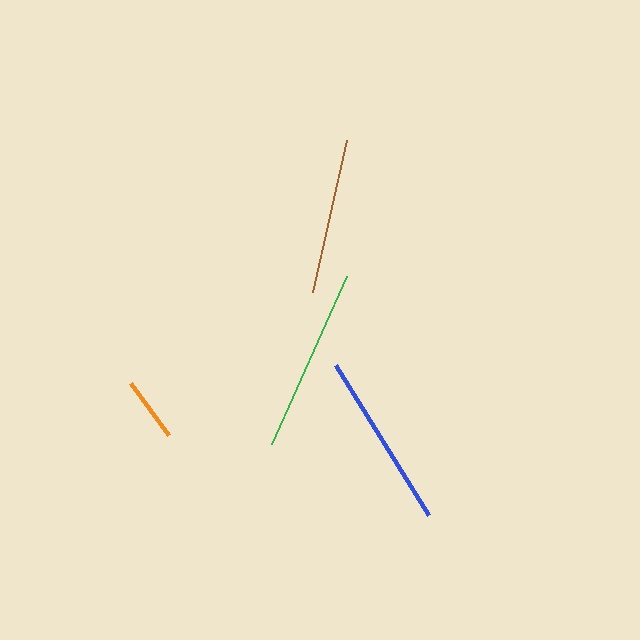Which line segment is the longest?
The green line is the longest at approximately 184 pixels.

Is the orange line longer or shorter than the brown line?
The brown line is longer than the orange line.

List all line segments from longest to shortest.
From longest to shortest: green, blue, brown, orange.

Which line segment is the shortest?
The orange line is the shortest at approximately 65 pixels.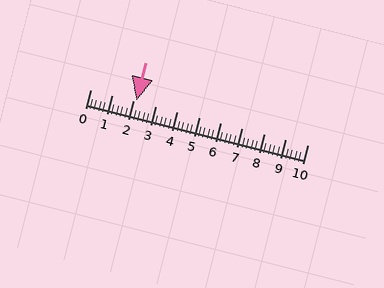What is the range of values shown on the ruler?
The ruler shows values from 0 to 10.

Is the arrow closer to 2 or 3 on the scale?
The arrow is closer to 2.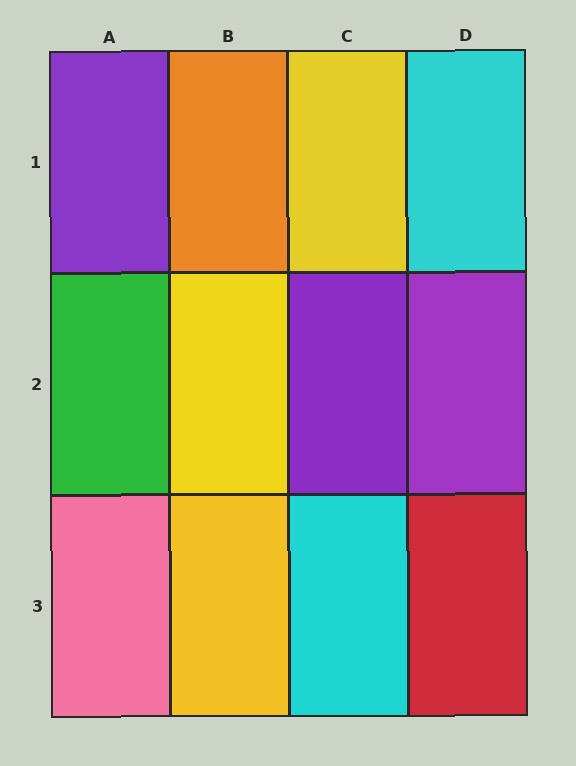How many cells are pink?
1 cell is pink.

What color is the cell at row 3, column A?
Pink.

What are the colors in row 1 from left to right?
Purple, orange, yellow, cyan.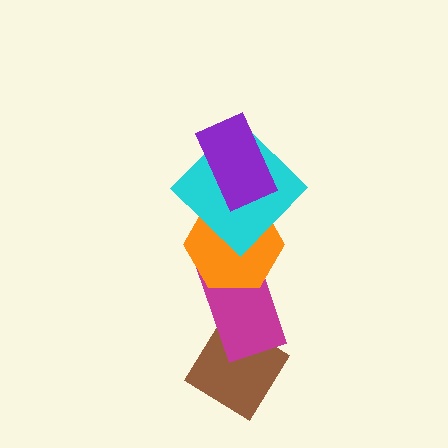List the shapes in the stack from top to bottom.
From top to bottom: the purple rectangle, the cyan diamond, the orange hexagon, the magenta rectangle, the brown diamond.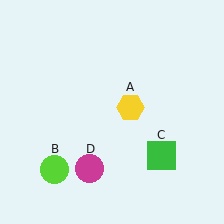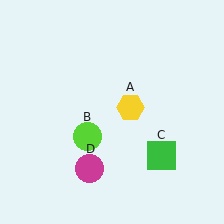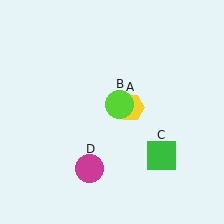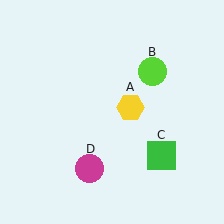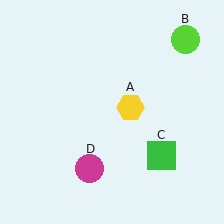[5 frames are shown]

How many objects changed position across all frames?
1 object changed position: lime circle (object B).